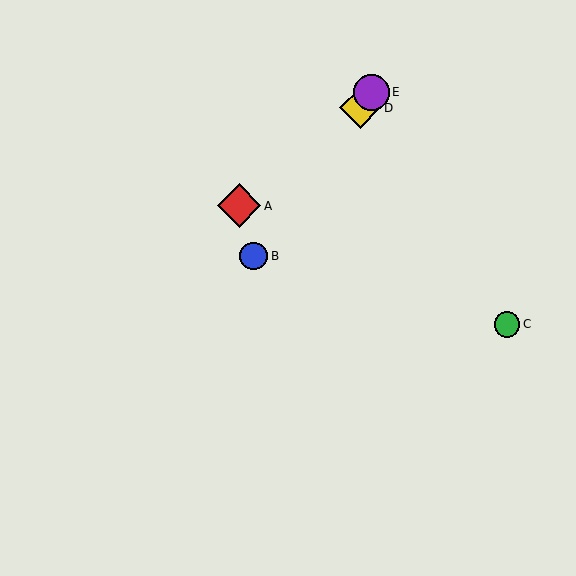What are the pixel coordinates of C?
Object C is at (507, 324).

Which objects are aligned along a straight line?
Objects B, D, E are aligned along a straight line.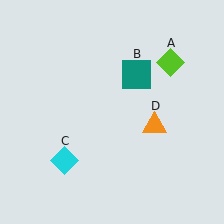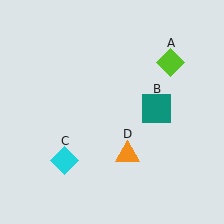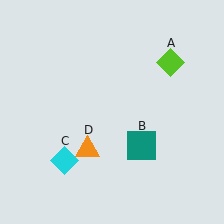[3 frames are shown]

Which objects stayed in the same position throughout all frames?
Lime diamond (object A) and cyan diamond (object C) remained stationary.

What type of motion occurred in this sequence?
The teal square (object B), orange triangle (object D) rotated clockwise around the center of the scene.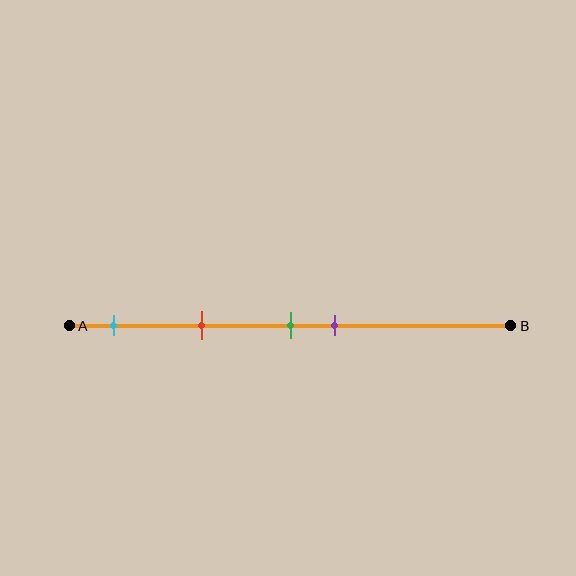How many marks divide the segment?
There are 4 marks dividing the segment.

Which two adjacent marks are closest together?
The green and purple marks are the closest adjacent pair.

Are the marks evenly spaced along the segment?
No, the marks are not evenly spaced.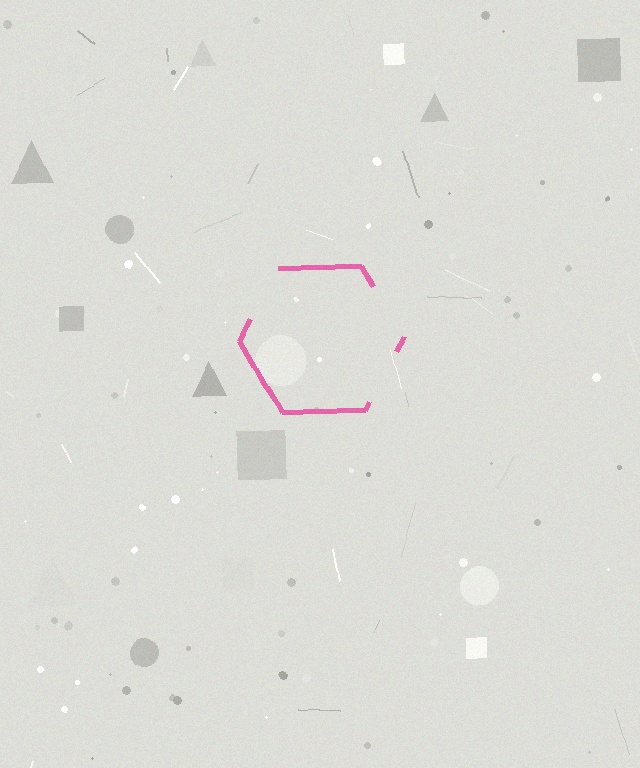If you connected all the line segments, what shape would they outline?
They would outline a hexagon.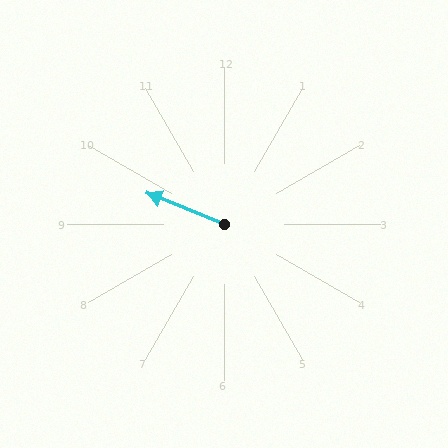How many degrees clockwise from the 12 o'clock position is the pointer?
Approximately 292 degrees.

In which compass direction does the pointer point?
West.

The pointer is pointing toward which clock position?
Roughly 10 o'clock.